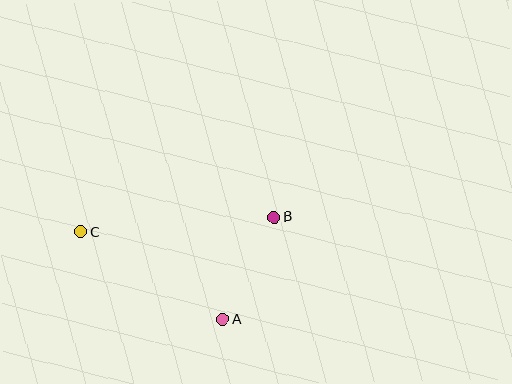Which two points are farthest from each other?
Points B and C are farthest from each other.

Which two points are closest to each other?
Points A and B are closest to each other.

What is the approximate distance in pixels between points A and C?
The distance between A and C is approximately 167 pixels.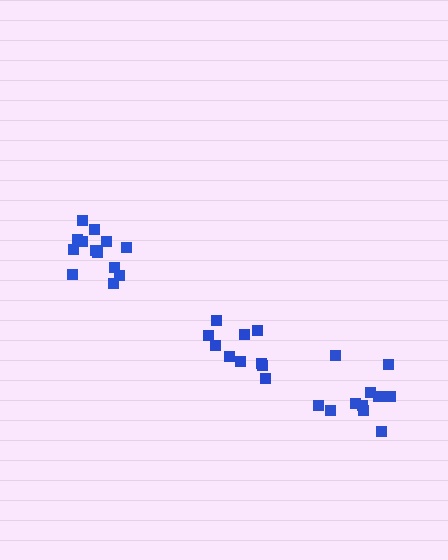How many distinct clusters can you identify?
There are 3 distinct clusters.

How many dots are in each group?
Group 1: 10 dots, Group 2: 13 dots, Group 3: 12 dots (35 total).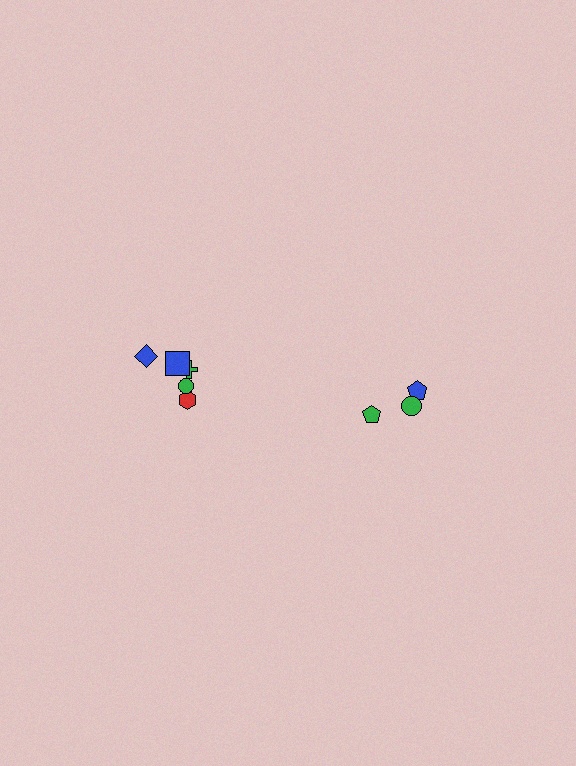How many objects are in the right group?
There are 3 objects.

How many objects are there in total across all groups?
There are 8 objects.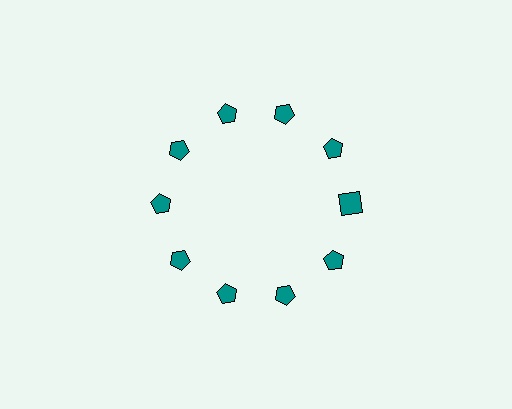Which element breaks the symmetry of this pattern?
The teal square at roughly the 3 o'clock position breaks the symmetry. All other shapes are teal pentagons.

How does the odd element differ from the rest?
It has a different shape: square instead of pentagon.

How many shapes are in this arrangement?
There are 10 shapes arranged in a ring pattern.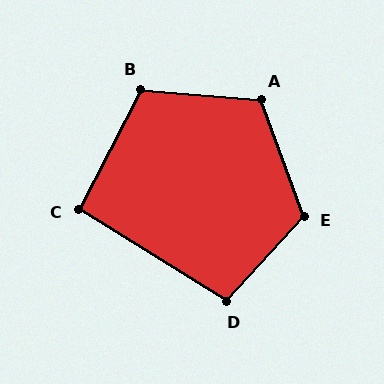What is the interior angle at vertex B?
Approximately 112 degrees (obtuse).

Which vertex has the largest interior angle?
E, at approximately 117 degrees.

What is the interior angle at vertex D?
Approximately 100 degrees (obtuse).